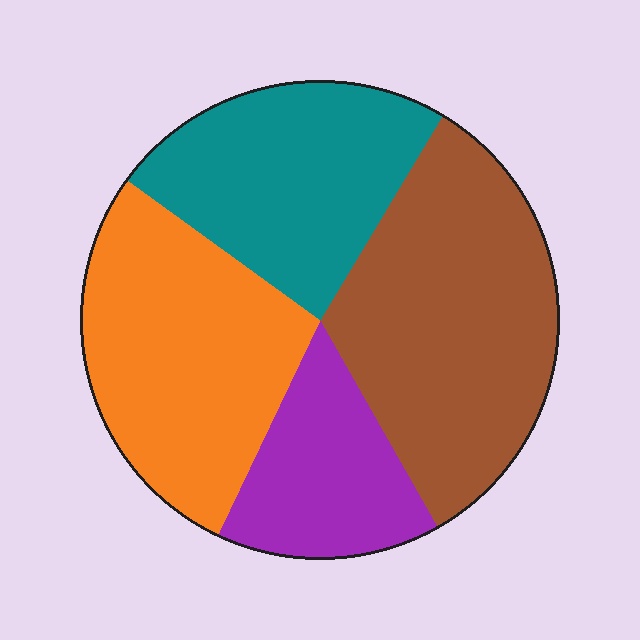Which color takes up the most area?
Brown, at roughly 35%.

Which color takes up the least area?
Purple, at roughly 15%.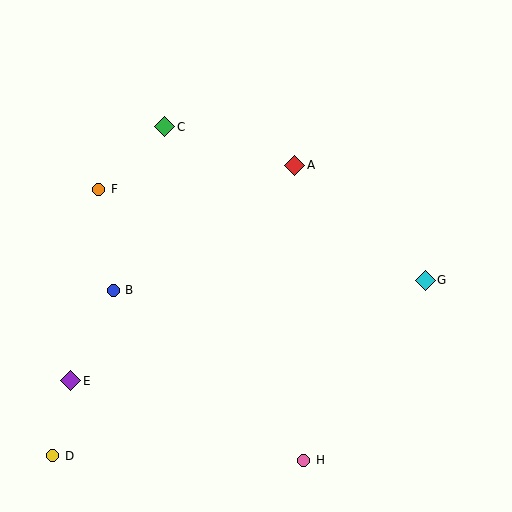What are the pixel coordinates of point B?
Point B is at (113, 290).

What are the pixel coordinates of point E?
Point E is at (71, 381).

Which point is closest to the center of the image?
Point A at (295, 165) is closest to the center.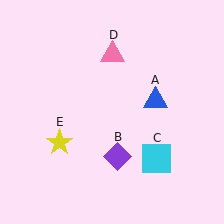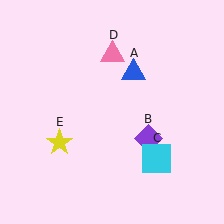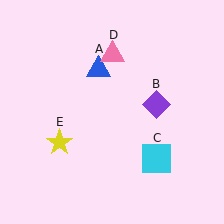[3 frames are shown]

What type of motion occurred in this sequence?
The blue triangle (object A), purple diamond (object B) rotated counterclockwise around the center of the scene.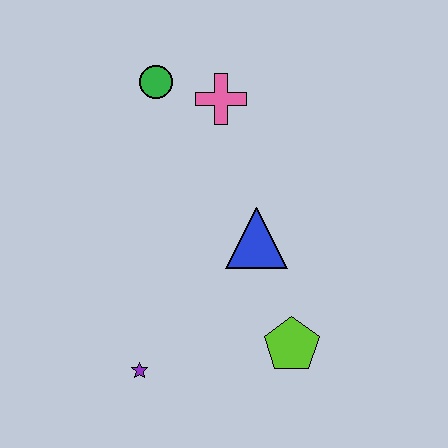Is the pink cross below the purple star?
No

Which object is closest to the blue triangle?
The lime pentagon is closest to the blue triangle.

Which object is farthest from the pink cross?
The purple star is farthest from the pink cross.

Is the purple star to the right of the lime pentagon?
No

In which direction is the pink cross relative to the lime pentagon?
The pink cross is above the lime pentagon.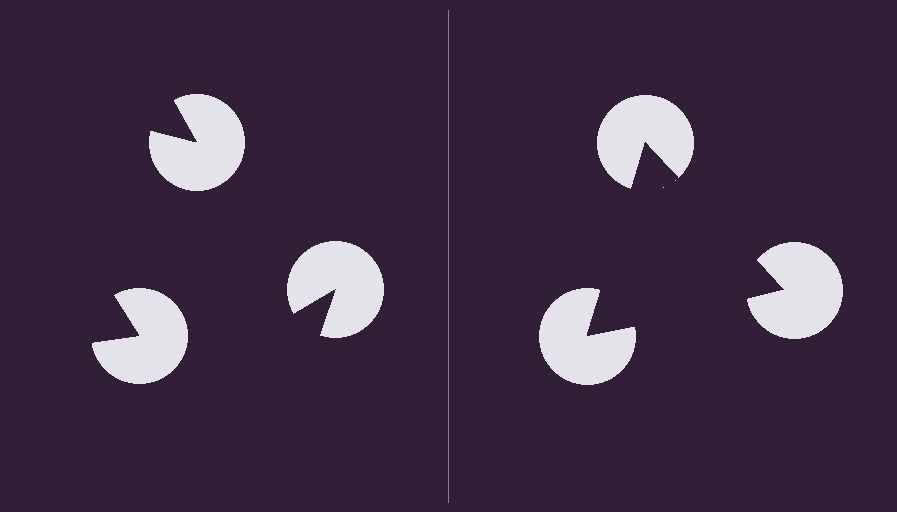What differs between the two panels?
The pac-man discs are positioned identically on both sides; only the wedge orientations differ. On the right they align to a triangle; on the left they are misaligned.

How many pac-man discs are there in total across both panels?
6 — 3 on each side.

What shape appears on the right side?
An illusory triangle.